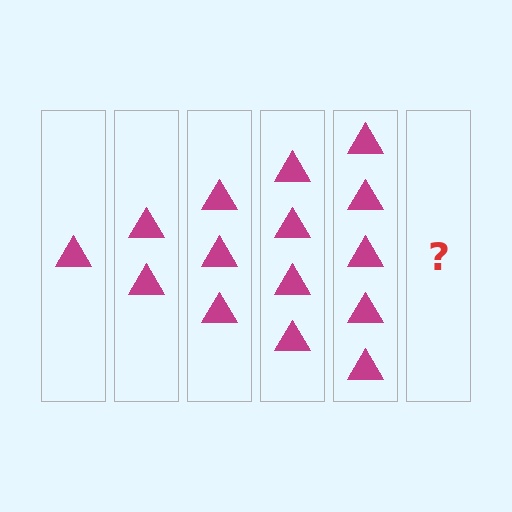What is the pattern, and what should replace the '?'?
The pattern is that each step adds one more triangle. The '?' should be 6 triangles.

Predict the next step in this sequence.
The next step is 6 triangles.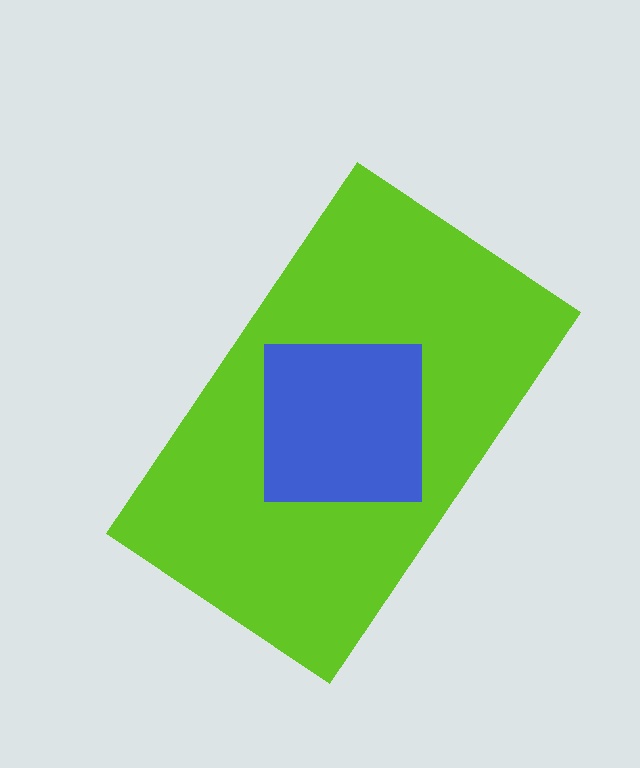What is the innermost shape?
The blue square.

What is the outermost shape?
The lime rectangle.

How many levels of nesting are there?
2.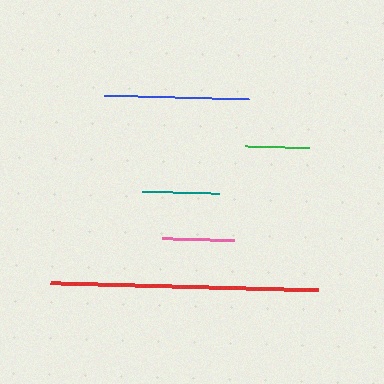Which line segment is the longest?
The red line is the longest at approximately 268 pixels.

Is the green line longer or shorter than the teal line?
The teal line is longer than the green line.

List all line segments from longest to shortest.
From longest to shortest: red, blue, teal, pink, green.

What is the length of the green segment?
The green segment is approximately 64 pixels long.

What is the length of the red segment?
The red segment is approximately 268 pixels long.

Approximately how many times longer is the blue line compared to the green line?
The blue line is approximately 2.3 times the length of the green line.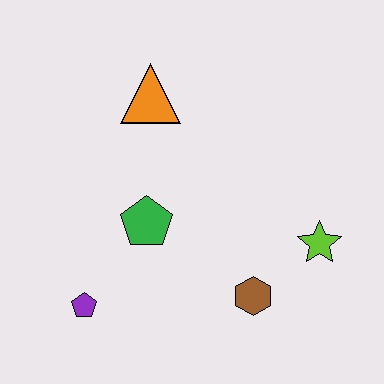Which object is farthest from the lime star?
The purple pentagon is farthest from the lime star.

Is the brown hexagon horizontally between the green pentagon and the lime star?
Yes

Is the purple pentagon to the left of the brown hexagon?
Yes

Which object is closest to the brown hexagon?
The lime star is closest to the brown hexagon.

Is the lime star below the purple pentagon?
No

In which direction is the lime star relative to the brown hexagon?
The lime star is to the right of the brown hexagon.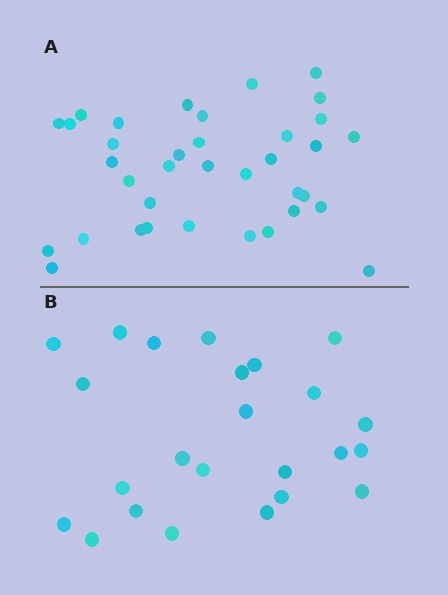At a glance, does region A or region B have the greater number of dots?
Region A (the top region) has more dots.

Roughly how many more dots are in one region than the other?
Region A has roughly 12 or so more dots than region B.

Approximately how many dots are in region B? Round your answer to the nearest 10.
About 20 dots. (The exact count is 24, which rounds to 20.)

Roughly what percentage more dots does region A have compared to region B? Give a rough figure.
About 50% more.